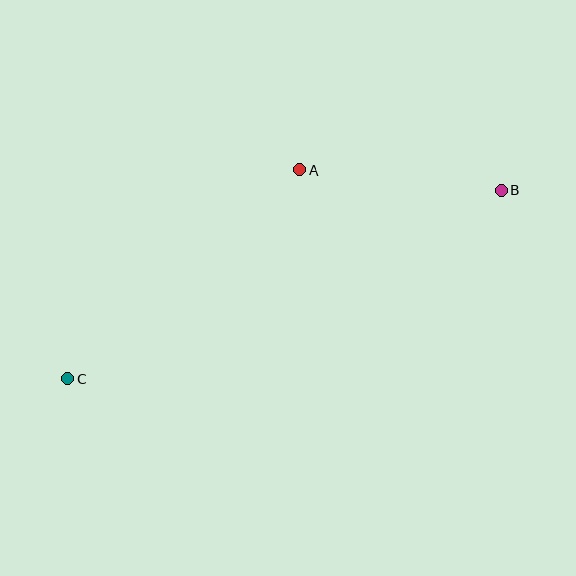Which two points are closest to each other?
Points A and B are closest to each other.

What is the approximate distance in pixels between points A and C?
The distance between A and C is approximately 312 pixels.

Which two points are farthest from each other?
Points B and C are farthest from each other.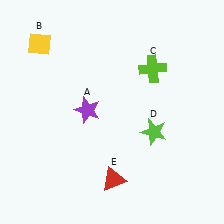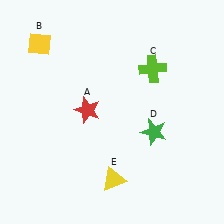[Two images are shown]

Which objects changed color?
A changed from purple to red. D changed from lime to green. E changed from red to yellow.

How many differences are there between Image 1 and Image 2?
There are 3 differences between the two images.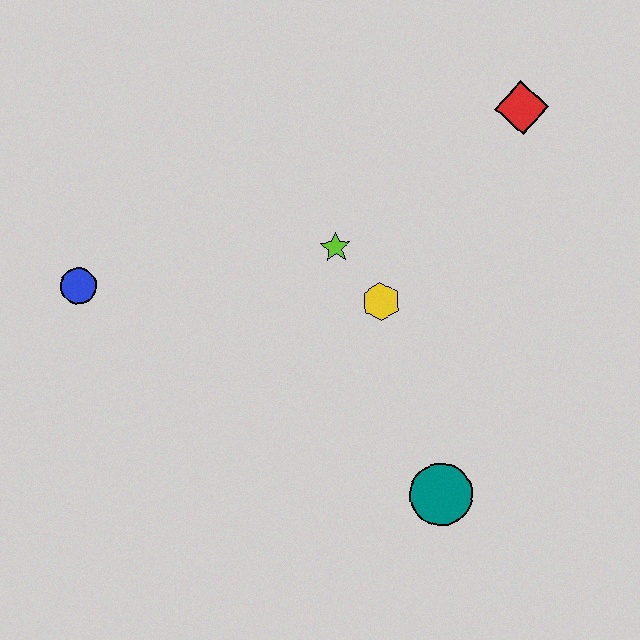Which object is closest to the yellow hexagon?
The lime star is closest to the yellow hexagon.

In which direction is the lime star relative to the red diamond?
The lime star is to the left of the red diamond.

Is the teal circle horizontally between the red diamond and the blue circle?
Yes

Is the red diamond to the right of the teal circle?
Yes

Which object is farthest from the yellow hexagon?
The blue circle is farthest from the yellow hexagon.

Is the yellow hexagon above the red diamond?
No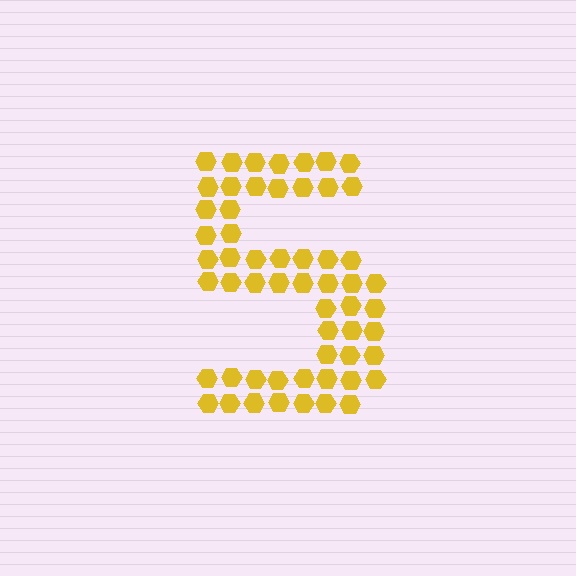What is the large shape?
The large shape is the digit 5.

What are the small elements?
The small elements are hexagons.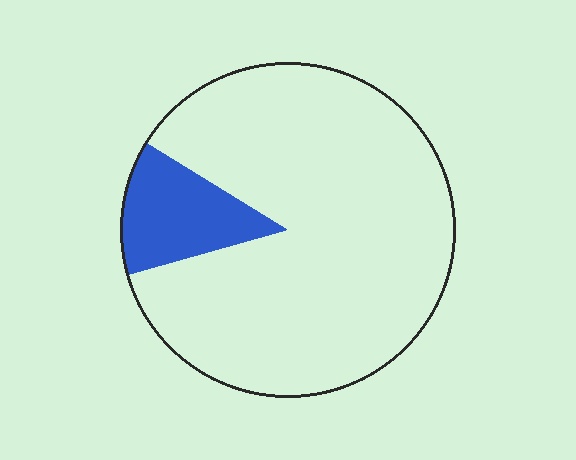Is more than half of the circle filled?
No.